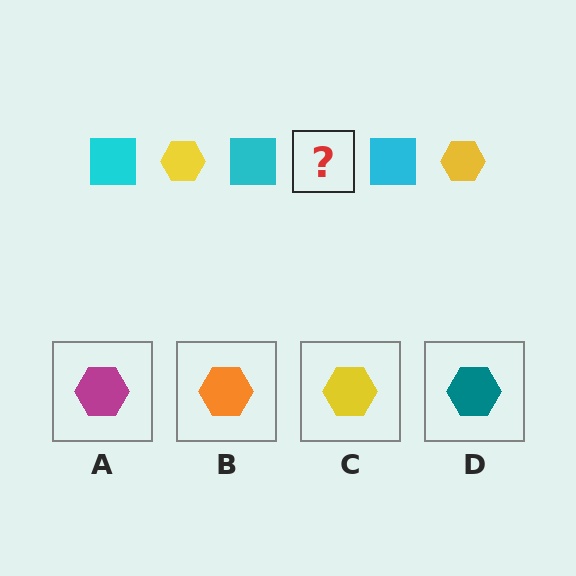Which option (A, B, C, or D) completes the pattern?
C.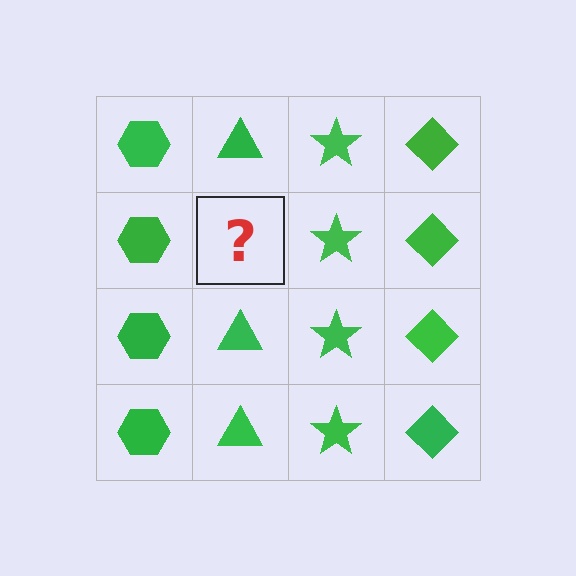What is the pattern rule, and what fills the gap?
The rule is that each column has a consistent shape. The gap should be filled with a green triangle.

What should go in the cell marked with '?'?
The missing cell should contain a green triangle.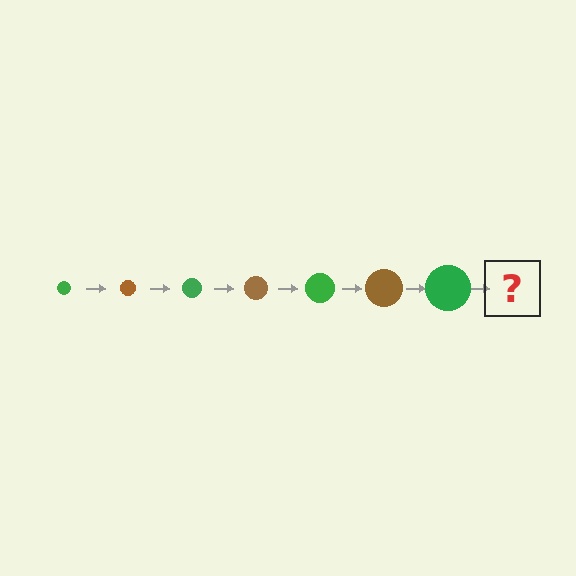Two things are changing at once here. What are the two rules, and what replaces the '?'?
The two rules are that the circle grows larger each step and the color cycles through green and brown. The '?' should be a brown circle, larger than the previous one.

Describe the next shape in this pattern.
It should be a brown circle, larger than the previous one.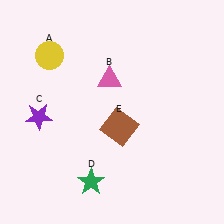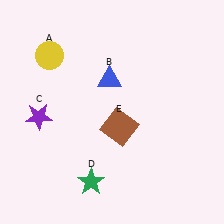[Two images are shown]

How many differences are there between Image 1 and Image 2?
There is 1 difference between the two images.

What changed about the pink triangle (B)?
In Image 1, B is pink. In Image 2, it changed to blue.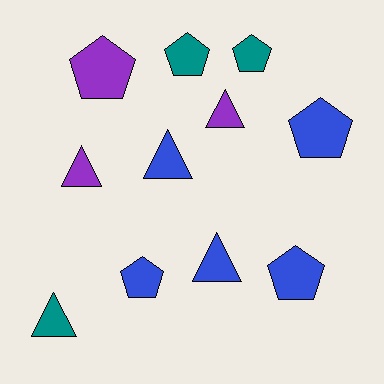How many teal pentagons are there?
There are 2 teal pentagons.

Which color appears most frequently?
Blue, with 5 objects.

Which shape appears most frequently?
Pentagon, with 6 objects.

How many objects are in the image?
There are 11 objects.